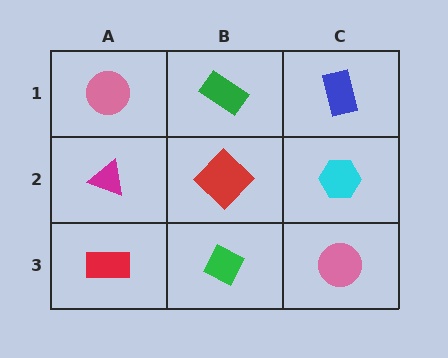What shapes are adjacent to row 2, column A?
A pink circle (row 1, column A), a red rectangle (row 3, column A), a red diamond (row 2, column B).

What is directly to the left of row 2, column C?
A red diamond.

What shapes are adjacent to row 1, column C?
A cyan hexagon (row 2, column C), a green rectangle (row 1, column B).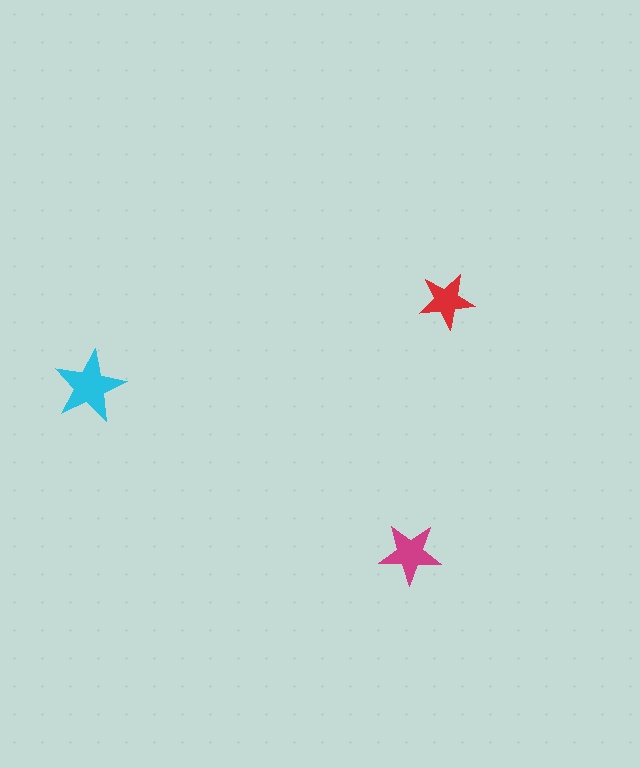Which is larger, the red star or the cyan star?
The cyan one.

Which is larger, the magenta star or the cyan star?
The cyan one.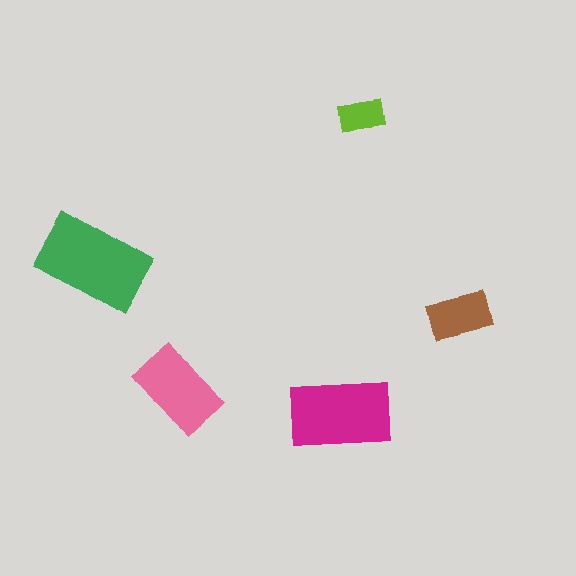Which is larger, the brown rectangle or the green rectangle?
The green one.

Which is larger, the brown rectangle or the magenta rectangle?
The magenta one.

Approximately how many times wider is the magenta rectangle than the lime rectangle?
About 2 times wider.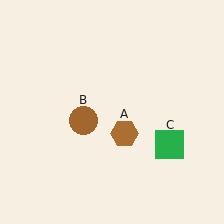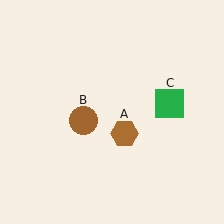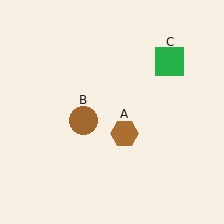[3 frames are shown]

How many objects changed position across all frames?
1 object changed position: green square (object C).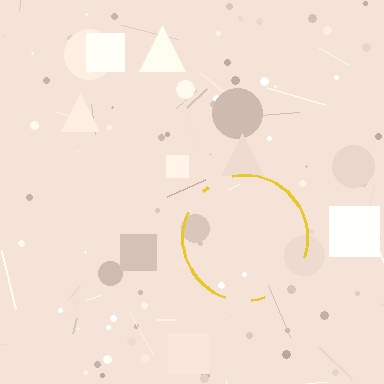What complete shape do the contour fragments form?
The contour fragments form a circle.